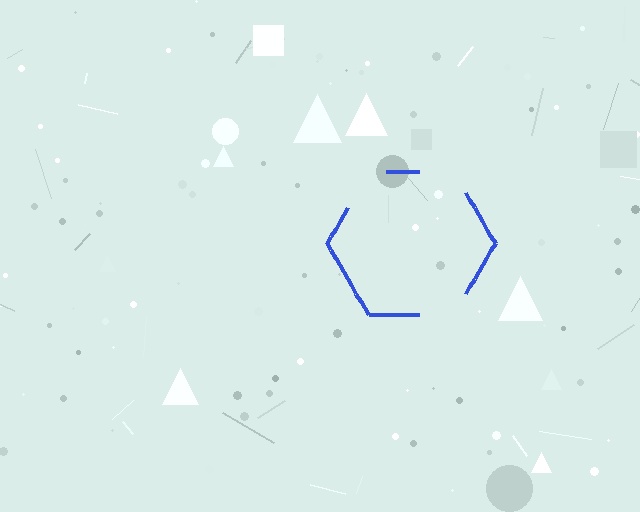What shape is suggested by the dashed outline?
The dashed outline suggests a hexagon.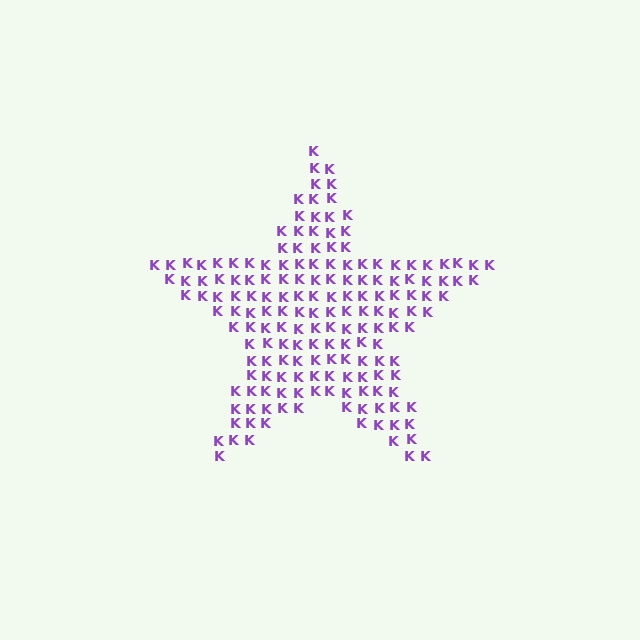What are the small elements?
The small elements are letter K's.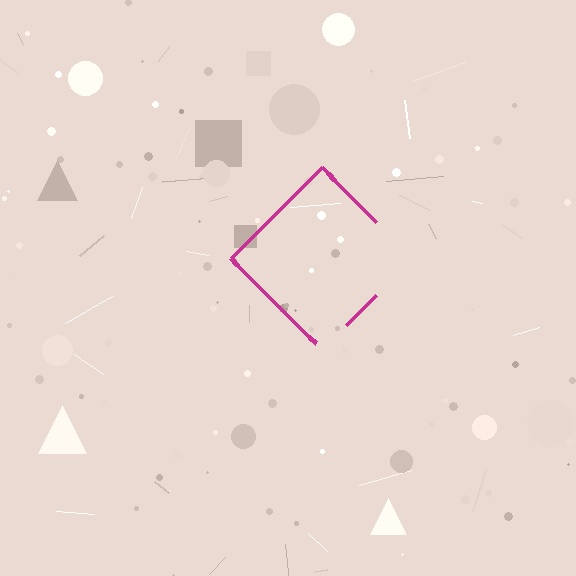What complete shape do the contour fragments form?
The contour fragments form a diamond.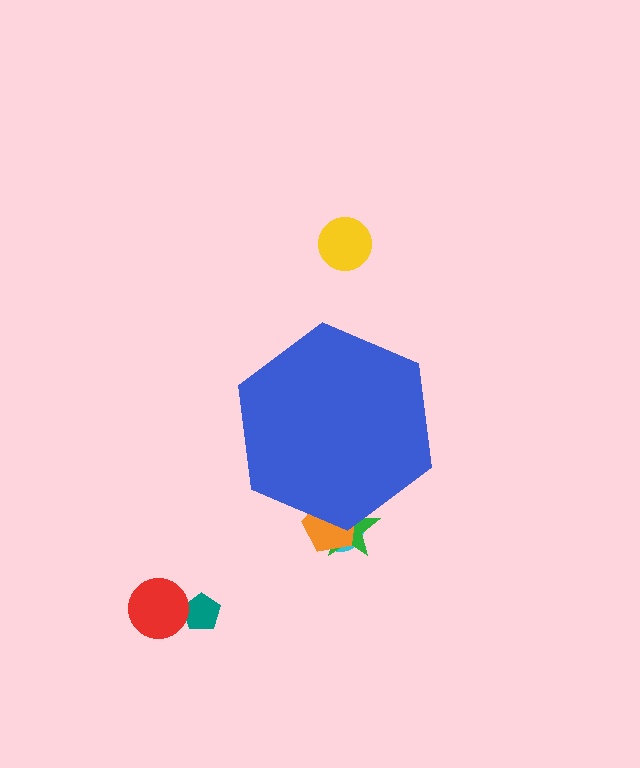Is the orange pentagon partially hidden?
Yes, the orange pentagon is partially hidden behind the blue hexagon.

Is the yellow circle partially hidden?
No, the yellow circle is fully visible.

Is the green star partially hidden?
Yes, the green star is partially hidden behind the blue hexagon.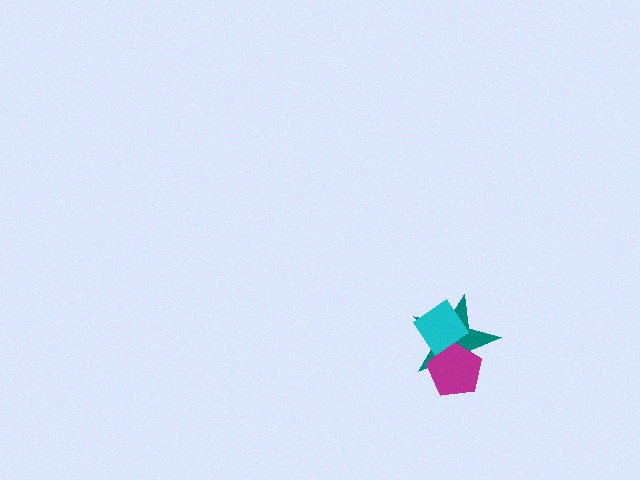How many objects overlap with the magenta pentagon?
2 objects overlap with the magenta pentagon.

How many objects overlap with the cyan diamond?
2 objects overlap with the cyan diamond.